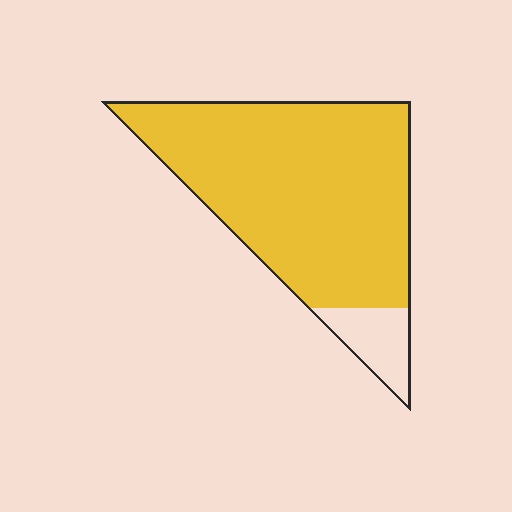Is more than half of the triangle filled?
Yes.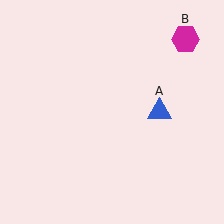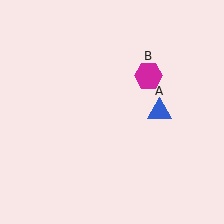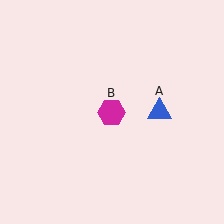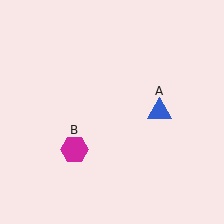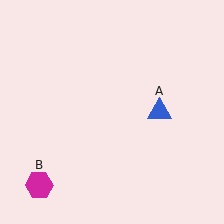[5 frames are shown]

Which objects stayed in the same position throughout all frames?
Blue triangle (object A) remained stationary.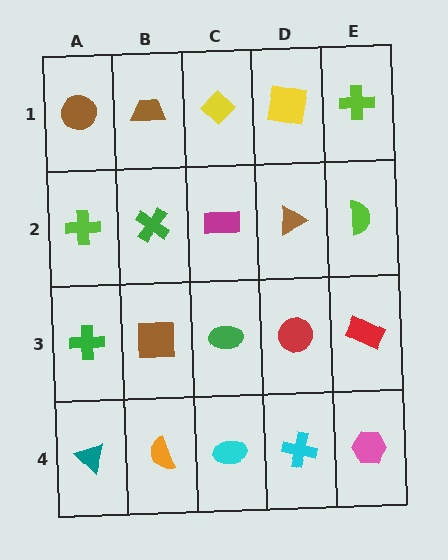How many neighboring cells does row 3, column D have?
4.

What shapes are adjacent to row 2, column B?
A brown trapezoid (row 1, column B), a brown square (row 3, column B), a lime cross (row 2, column A), a magenta rectangle (row 2, column C).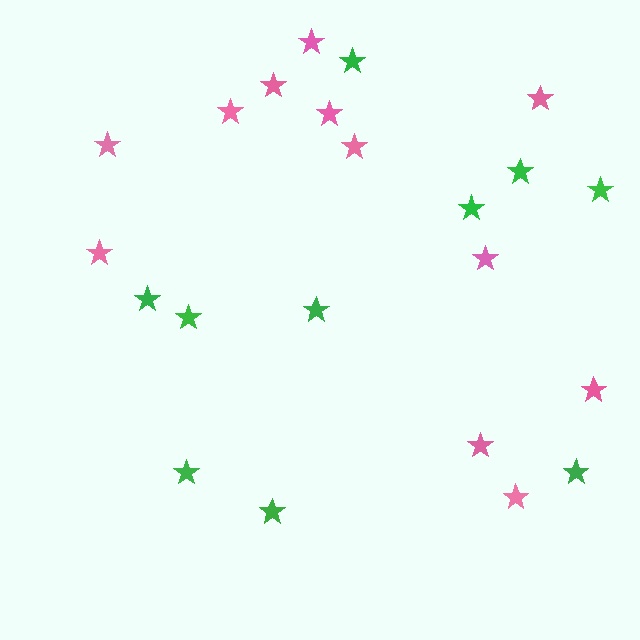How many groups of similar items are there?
There are 2 groups: one group of pink stars (12) and one group of green stars (10).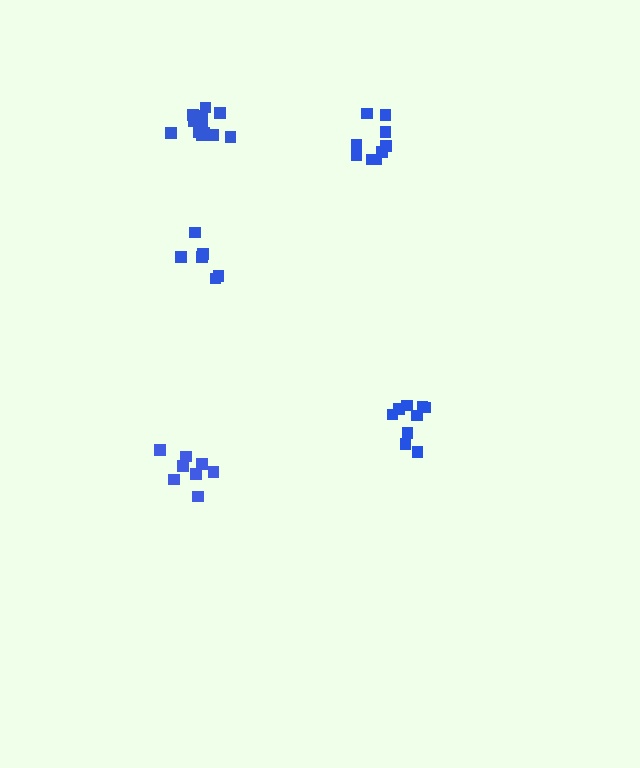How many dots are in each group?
Group 1: 9 dots, Group 2: 12 dots, Group 3: 9 dots, Group 4: 6 dots, Group 5: 8 dots (44 total).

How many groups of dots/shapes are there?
There are 5 groups.